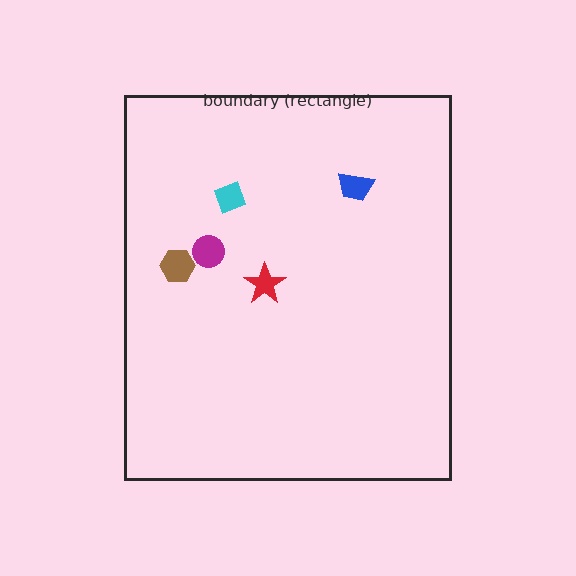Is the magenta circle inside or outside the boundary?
Inside.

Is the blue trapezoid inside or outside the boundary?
Inside.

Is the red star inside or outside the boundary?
Inside.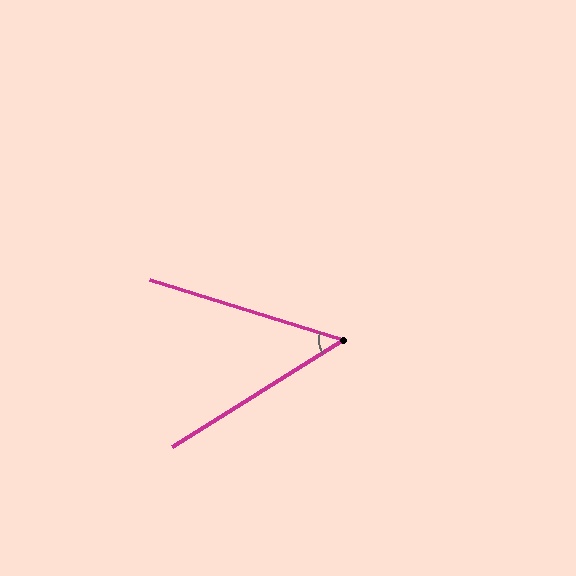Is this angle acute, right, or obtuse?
It is acute.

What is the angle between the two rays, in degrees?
Approximately 49 degrees.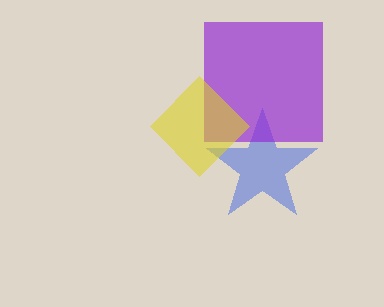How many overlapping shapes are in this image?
There are 3 overlapping shapes in the image.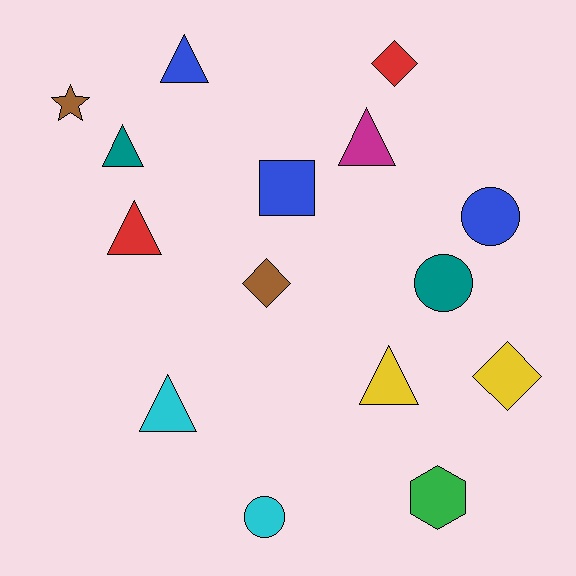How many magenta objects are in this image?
There is 1 magenta object.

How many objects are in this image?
There are 15 objects.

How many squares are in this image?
There is 1 square.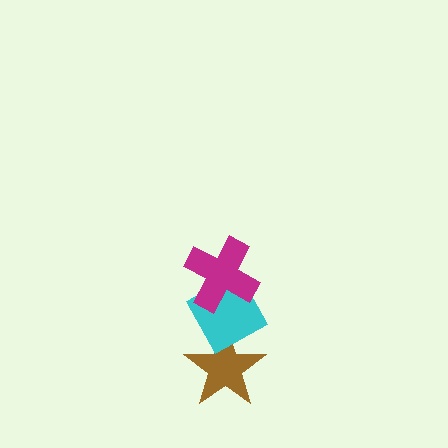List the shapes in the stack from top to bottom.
From top to bottom: the magenta cross, the cyan diamond, the brown star.